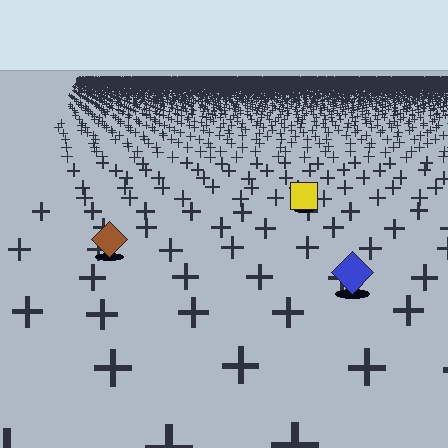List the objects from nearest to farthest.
From nearest to farthest: the blue diamond, the brown diamond, the yellow square.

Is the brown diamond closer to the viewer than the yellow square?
Yes. The brown diamond is closer — you can tell from the texture gradient: the ground texture is coarser near it.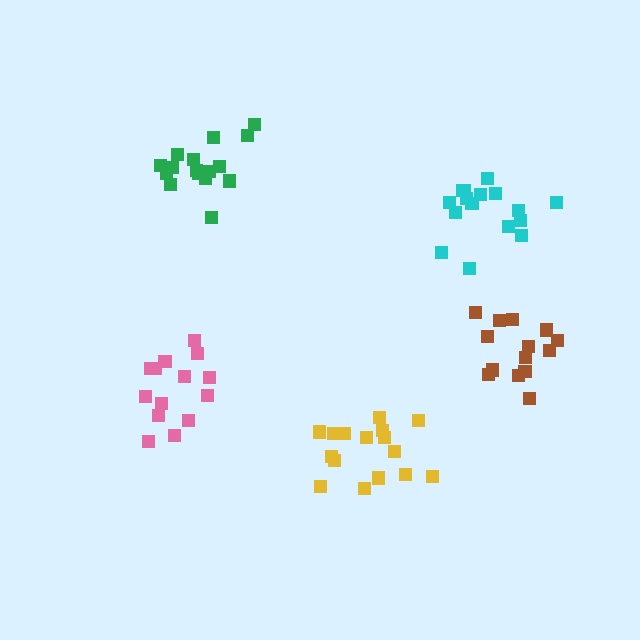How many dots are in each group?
Group 1: 15 dots, Group 2: 16 dots, Group 3: 14 dots, Group 4: 16 dots, Group 5: 16 dots (77 total).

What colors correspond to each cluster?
The clusters are colored: pink, cyan, brown, green, yellow.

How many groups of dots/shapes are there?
There are 5 groups.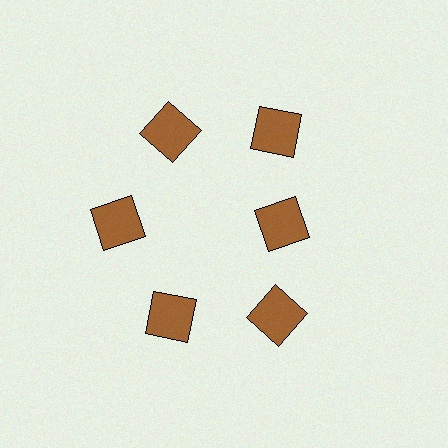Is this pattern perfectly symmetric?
No. The 6 brown squares are arranged in a ring, but one element near the 3 o'clock position is pulled inward toward the center, breaking the 6-fold rotational symmetry.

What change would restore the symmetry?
The symmetry would be restored by moving it outward, back onto the ring so that all 6 squares sit at equal angles and equal distance from the center.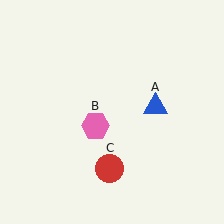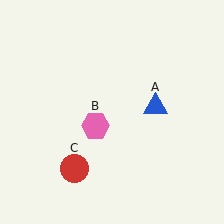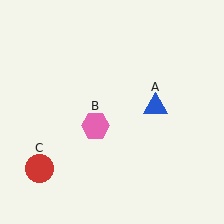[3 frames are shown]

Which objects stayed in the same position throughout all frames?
Blue triangle (object A) and pink hexagon (object B) remained stationary.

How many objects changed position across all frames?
1 object changed position: red circle (object C).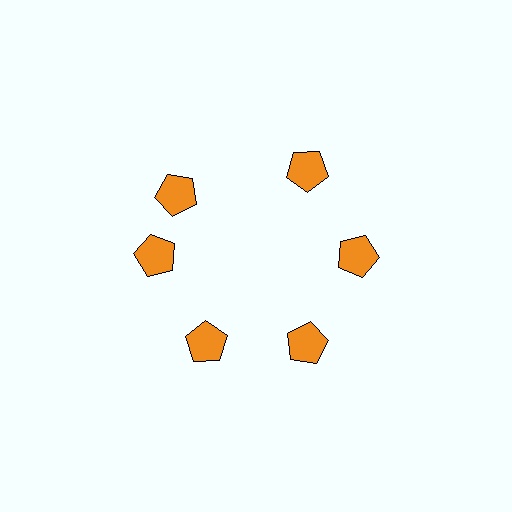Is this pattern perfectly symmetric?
No. The 6 orange pentagons are arranged in a ring, but one element near the 11 o'clock position is rotated out of alignment along the ring, breaking the 6-fold rotational symmetry.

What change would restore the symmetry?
The symmetry would be restored by rotating it back into even spacing with its neighbors so that all 6 pentagons sit at equal angles and equal distance from the center.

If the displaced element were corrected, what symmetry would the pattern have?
It would have 6-fold rotational symmetry — the pattern would map onto itself every 60 degrees.